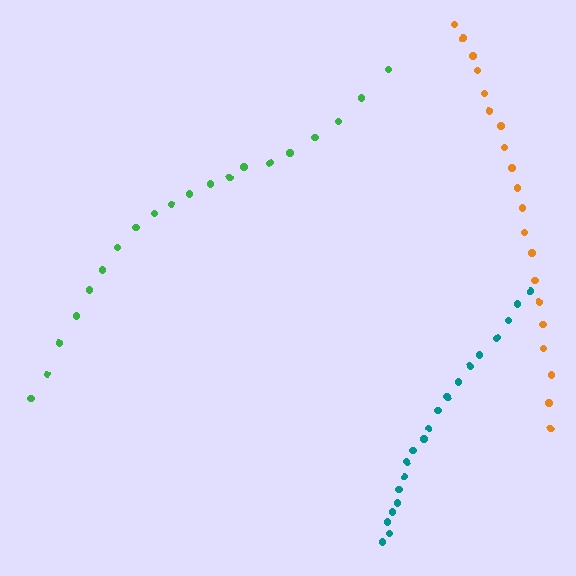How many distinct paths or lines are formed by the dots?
There are 3 distinct paths.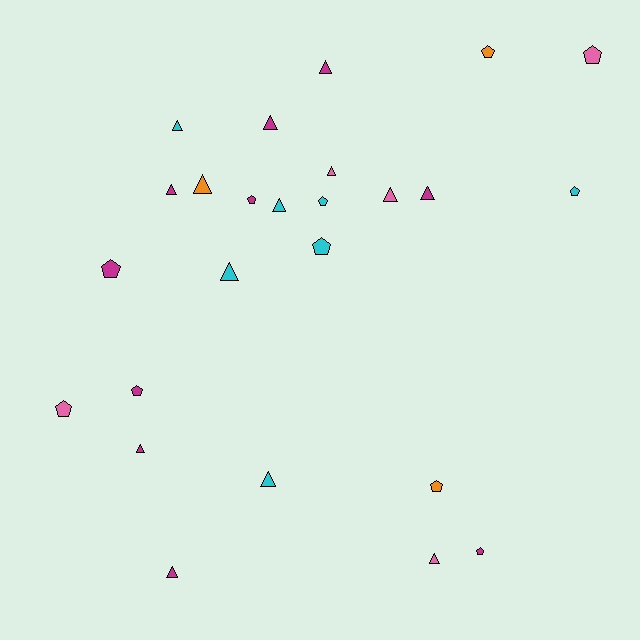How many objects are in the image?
There are 25 objects.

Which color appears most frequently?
Magenta, with 10 objects.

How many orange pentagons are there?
There are 2 orange pentagons.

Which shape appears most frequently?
Triangle, with 14 objects.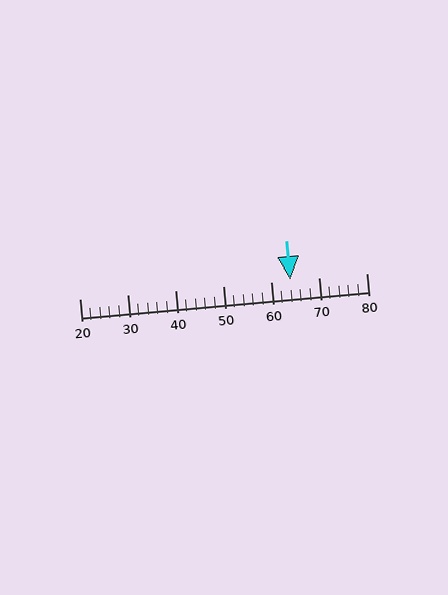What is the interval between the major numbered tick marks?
The major tick marks are spaced 10 units apart.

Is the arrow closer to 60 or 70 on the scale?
The arrow is closer to 60.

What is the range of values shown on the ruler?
The ruler shows values from 20 to 80.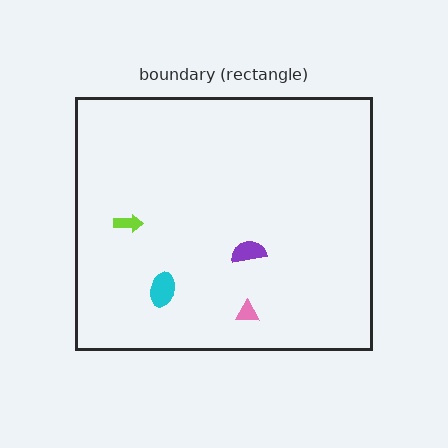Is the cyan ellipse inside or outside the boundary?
Inside.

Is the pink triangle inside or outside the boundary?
Inside.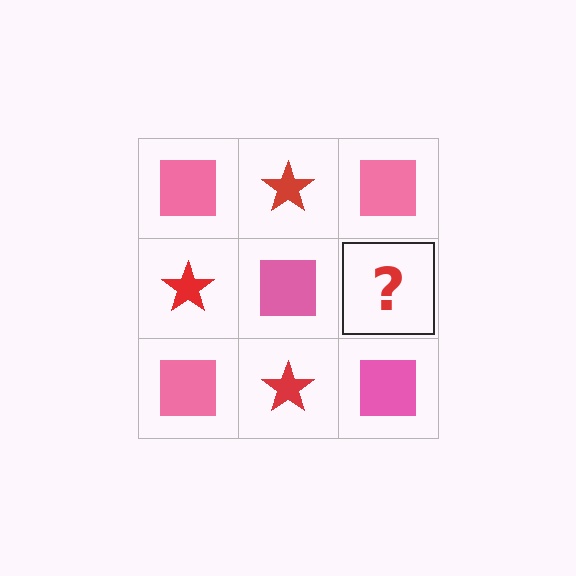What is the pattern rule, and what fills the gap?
The rule is that it alternates pink square and red star in a checkerboard pattern. The gap should be filled with a red star.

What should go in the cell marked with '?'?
The missing cell should contain a red star.